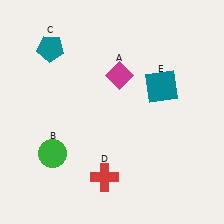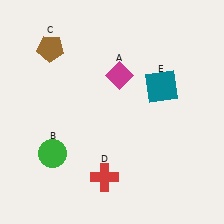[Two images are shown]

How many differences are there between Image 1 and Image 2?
There is 1 difference between the two images.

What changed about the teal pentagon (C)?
In Image 1, C is teal. In Image 2, it changed to brown.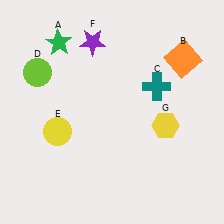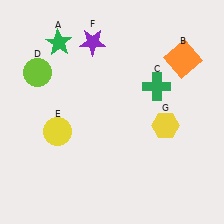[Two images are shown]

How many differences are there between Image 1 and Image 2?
There is 1 difference between the two images.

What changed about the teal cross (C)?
In Image 1, C is teal. In Image 2, it changed to green.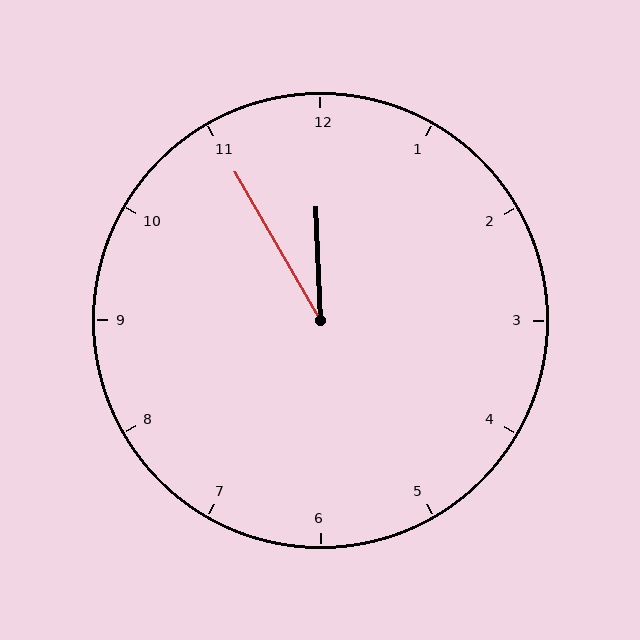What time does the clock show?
11:55.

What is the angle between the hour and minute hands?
Approximately 28 degrees.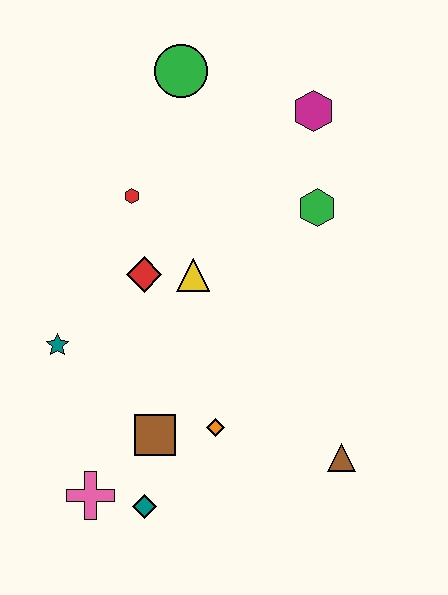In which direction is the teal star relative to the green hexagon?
The teal star is to the left of the green hexagon.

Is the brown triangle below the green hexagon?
Yes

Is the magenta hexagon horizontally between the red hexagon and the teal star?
No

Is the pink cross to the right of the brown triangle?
No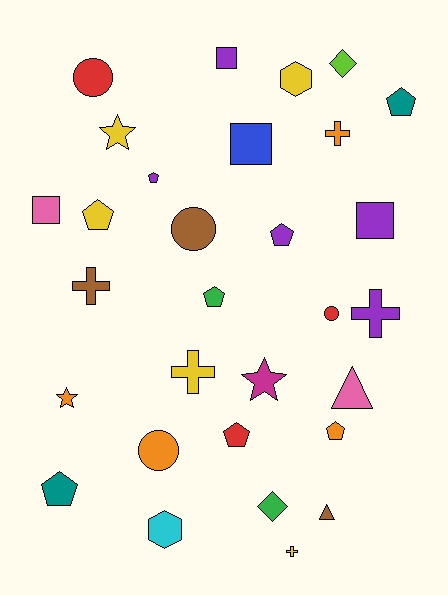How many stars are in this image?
There are 3 stars.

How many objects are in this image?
There are 30 objects.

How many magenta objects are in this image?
There is 1 magenta object.